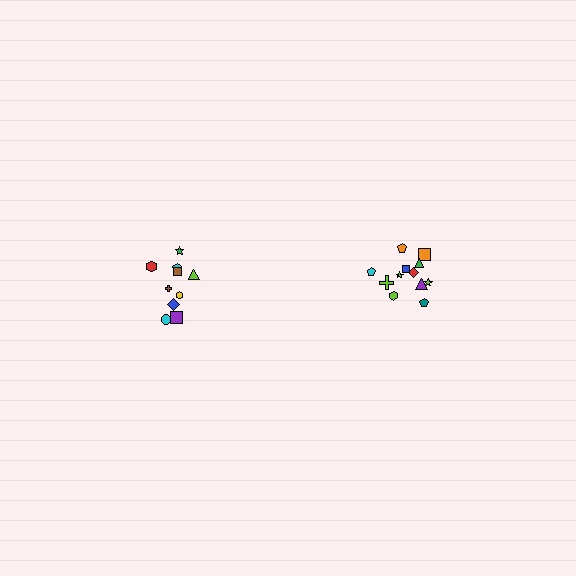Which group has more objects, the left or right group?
The right group.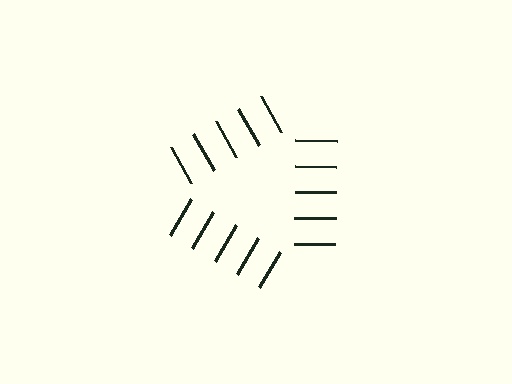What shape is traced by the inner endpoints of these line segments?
An illusory triangle — the line segments terminate on its edges but no continuous stroke is drawn.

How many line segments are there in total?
15 — 5 along each of the 3 edges.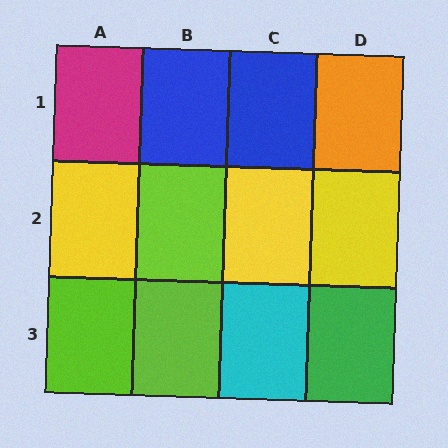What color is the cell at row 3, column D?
Green.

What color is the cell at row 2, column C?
Yellow.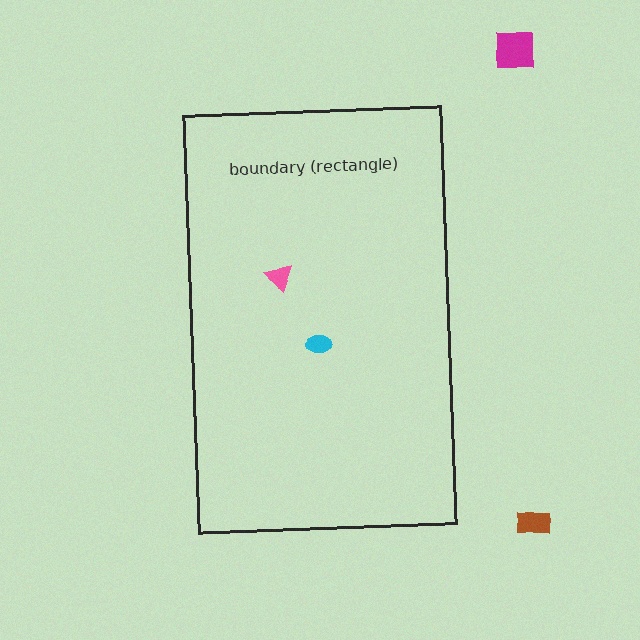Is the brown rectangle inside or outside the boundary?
Outside.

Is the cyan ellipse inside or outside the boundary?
Inside.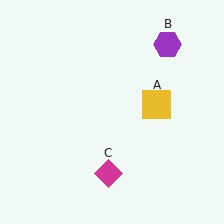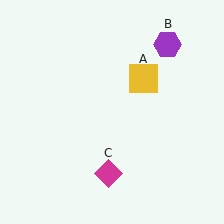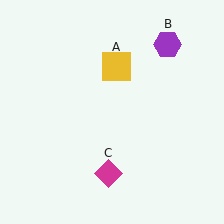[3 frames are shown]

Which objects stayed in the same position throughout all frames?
Purple hexagon (object B) and magenta diamond (object C) remained stationary.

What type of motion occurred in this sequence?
The yellow square (object A) rotated counterclockwise around the center of the scene.